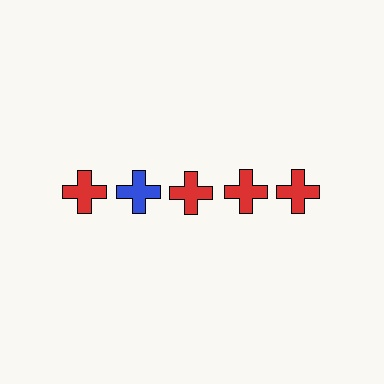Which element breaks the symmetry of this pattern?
The blue cross in the top row, second from left column breaks the symmetry. All other shapes are red crosses.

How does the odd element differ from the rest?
It has a different color: blue instead of red.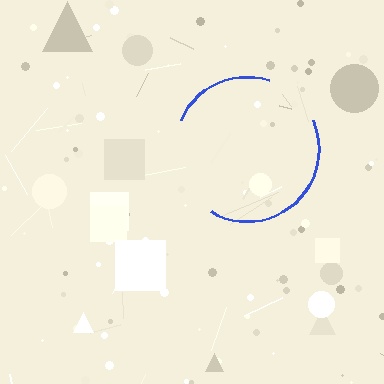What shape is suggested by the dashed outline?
The dashed outline suggests a circle.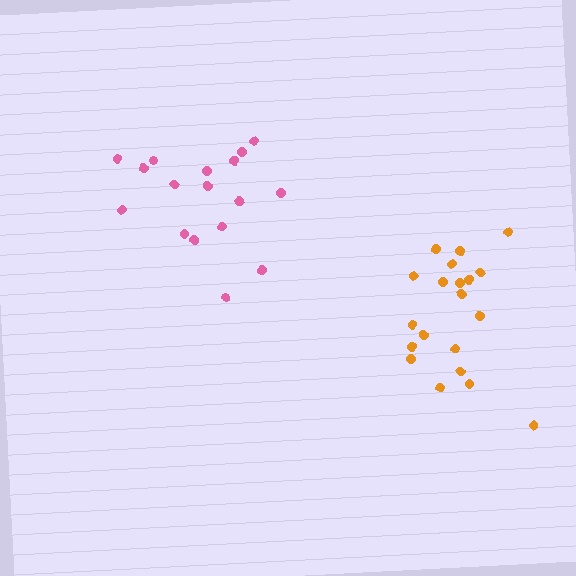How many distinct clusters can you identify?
There are 2 distinct clusters.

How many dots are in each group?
Group 1: 20 dots, Group 2: 17 dots (37 total).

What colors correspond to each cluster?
The clusters are colored: orange, pink.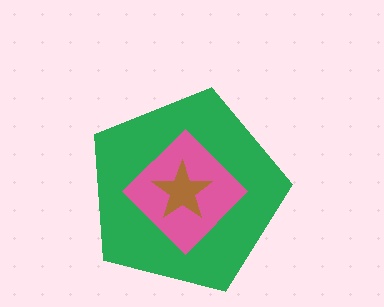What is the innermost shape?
The brown star.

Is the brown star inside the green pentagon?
Yes.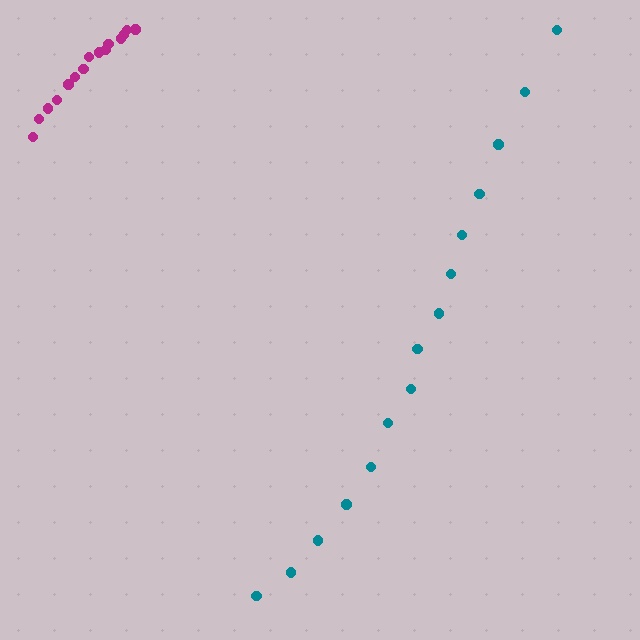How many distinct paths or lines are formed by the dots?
There are 2 distinct paths.